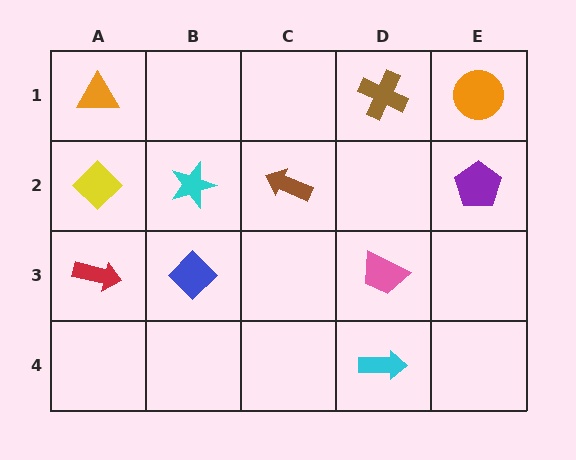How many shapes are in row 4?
1 shape.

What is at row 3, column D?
A pink trapezoid.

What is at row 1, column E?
An orange circle.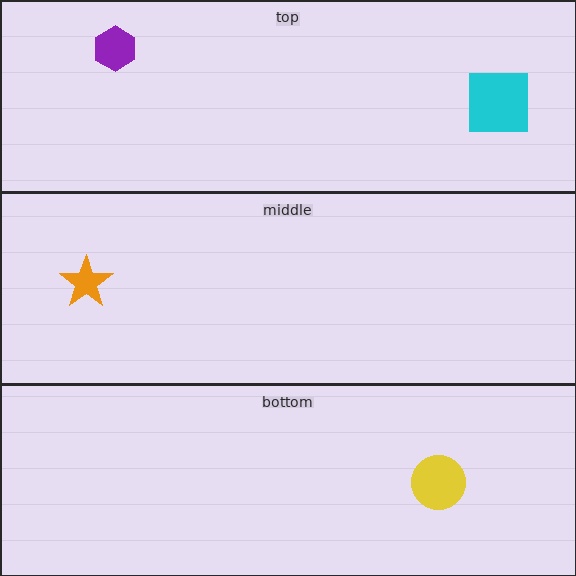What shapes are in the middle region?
The orange star.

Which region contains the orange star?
The middle region.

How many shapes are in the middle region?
1.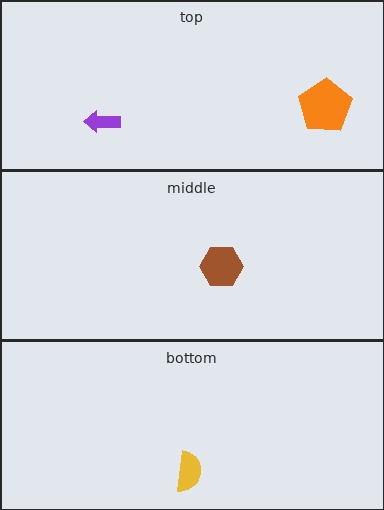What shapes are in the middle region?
The brown hexagon.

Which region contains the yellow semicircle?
The bottom region.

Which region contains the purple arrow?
The top region.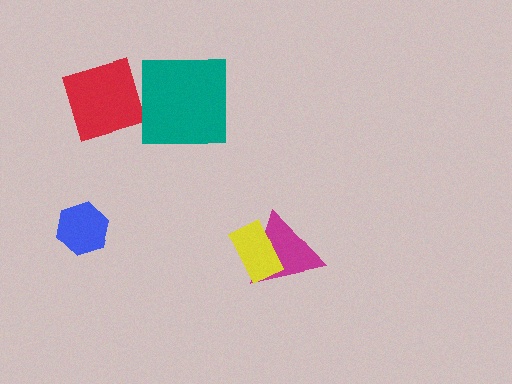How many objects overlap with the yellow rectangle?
1 object overlaps with the yellow rectangle.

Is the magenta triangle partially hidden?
Yes, it is partially covered by another shape.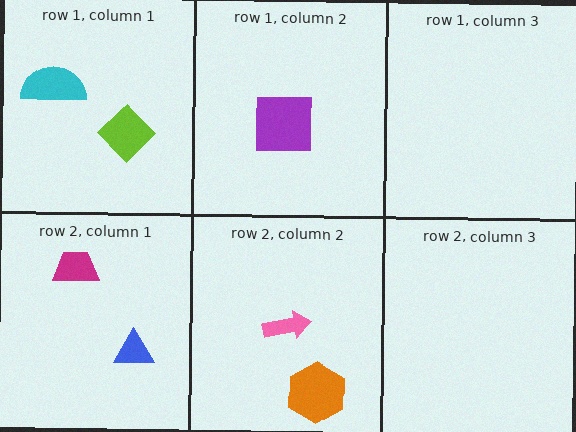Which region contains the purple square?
The row 1, column 2 region.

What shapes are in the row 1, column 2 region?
The purple square.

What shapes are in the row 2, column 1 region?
The blue triangle, the magenta trapezoid.